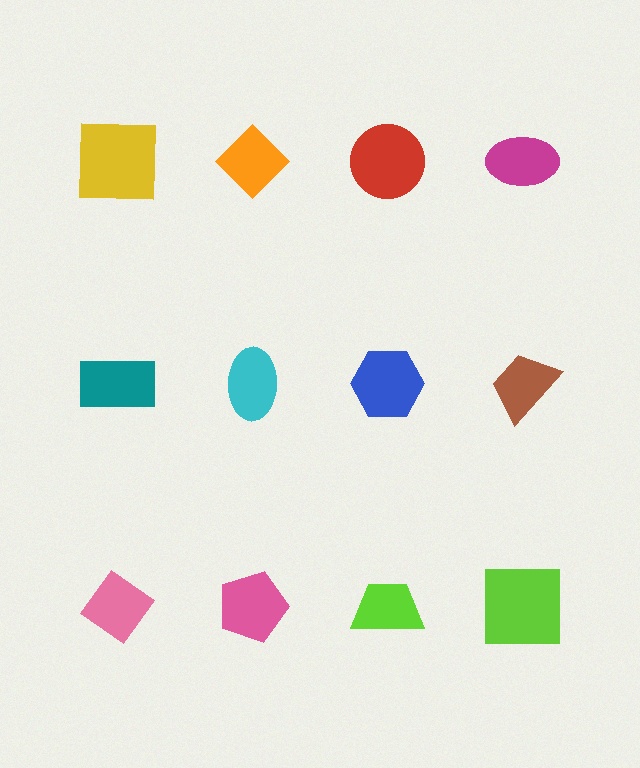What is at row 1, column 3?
A red circle.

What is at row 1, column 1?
A yellow square.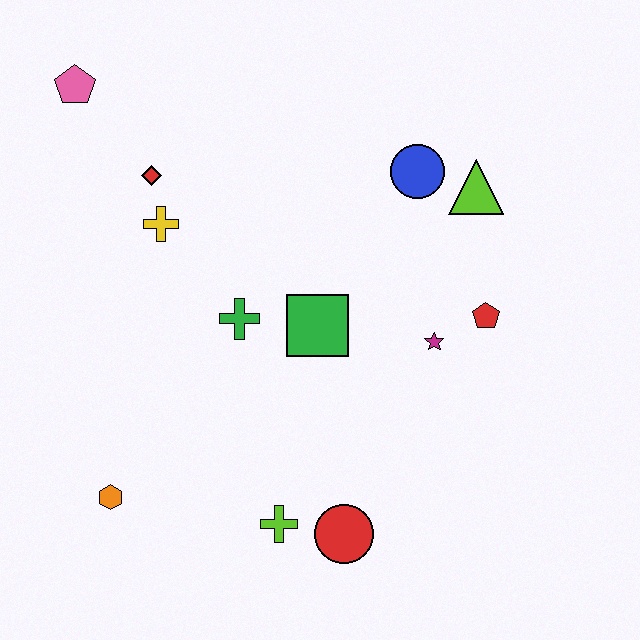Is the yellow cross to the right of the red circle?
No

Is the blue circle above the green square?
Yes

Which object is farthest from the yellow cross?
The red circle is farthest from the yellow cross.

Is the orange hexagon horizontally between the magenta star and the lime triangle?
No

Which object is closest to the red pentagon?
The magenta star is closest to the red pentagon.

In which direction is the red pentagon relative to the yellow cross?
The red pentagon is to the right of the yellow cross.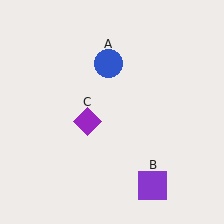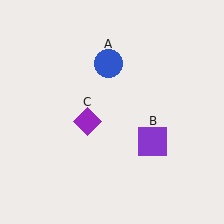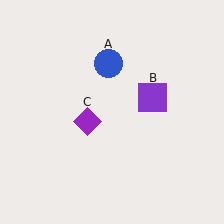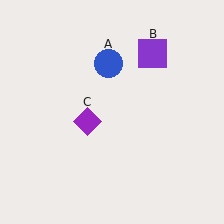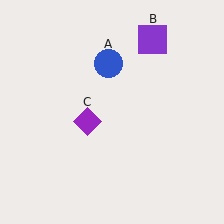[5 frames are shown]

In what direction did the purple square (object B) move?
The purple square (object B) moved up.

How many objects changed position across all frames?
1 object changed position: purple square (object B).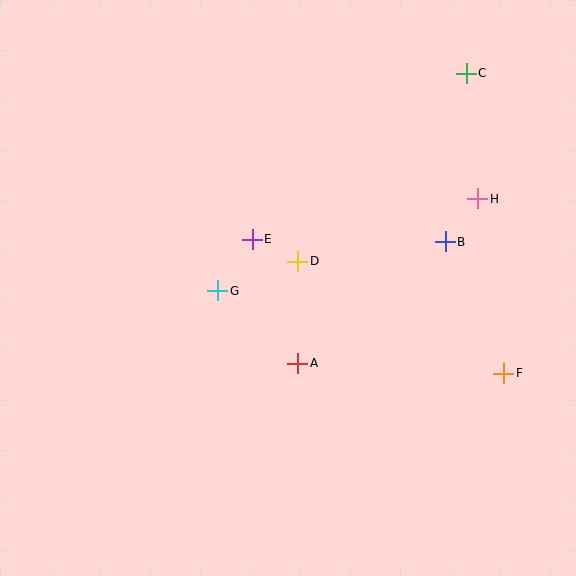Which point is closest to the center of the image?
Point D at (298, 261) is closest to the center.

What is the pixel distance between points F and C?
The distance between F and C is 302 pixels.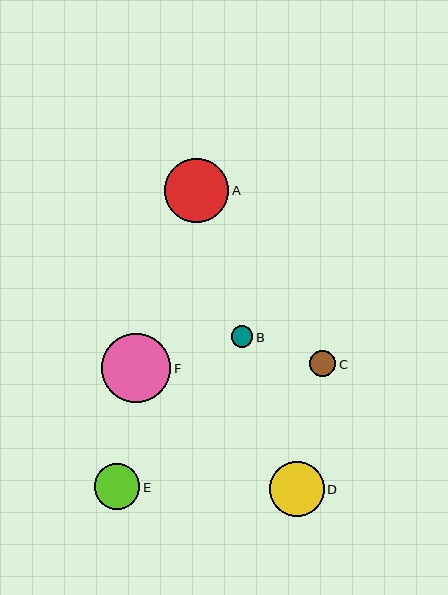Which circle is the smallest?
Circle B is the smallest with a size of approximately 22 pixels.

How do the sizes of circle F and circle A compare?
Circle F and circle A are approximately the same size.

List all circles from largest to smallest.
From largest to smallest: F, A, D, E, C, B.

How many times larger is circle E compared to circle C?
Circle E is approximately 1.7 times the size of circle C.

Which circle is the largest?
Circle F is the largest with a size of approximately 69 pixels.